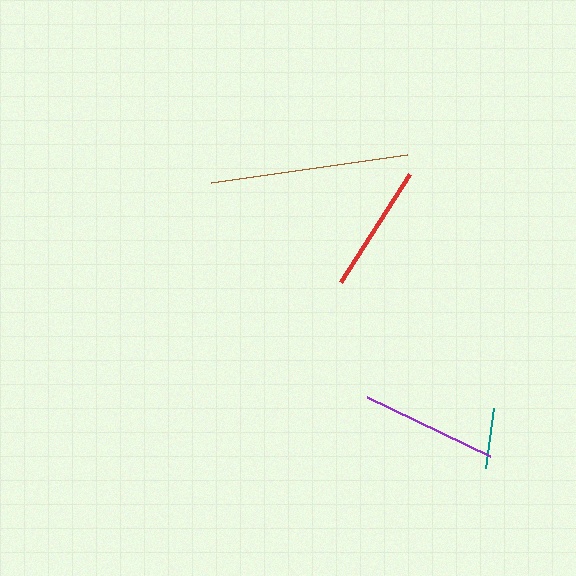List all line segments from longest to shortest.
From longest to shortest: brown, purple, red, teal.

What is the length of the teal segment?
The teal segment is approximately 61 pixels long.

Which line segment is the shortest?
The teal line is the shortest at approximately 61 pixels.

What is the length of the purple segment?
The purple segment is approximately 136 pixels long.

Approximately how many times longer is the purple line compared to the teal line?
The purple line is approximately 2.3 times the length of the teal line.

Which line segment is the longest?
The brown line is the longest at approximately 198 pixels.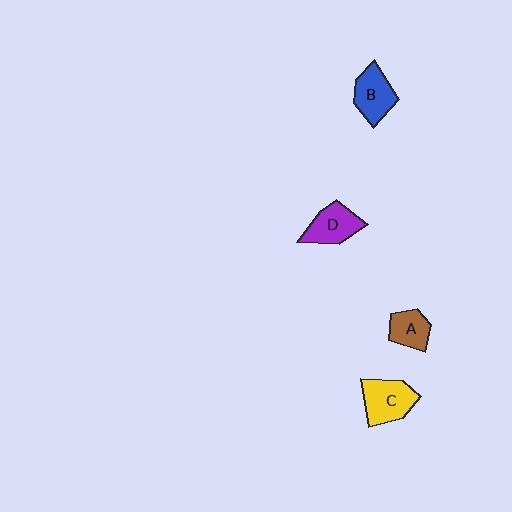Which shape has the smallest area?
Shape A (brown).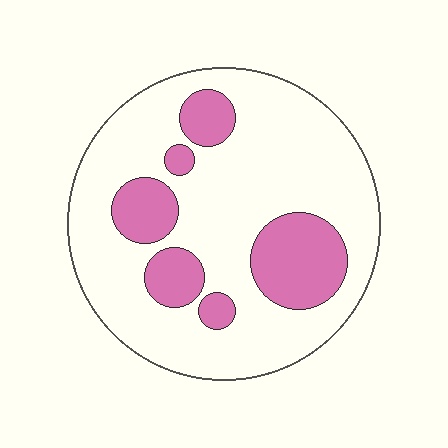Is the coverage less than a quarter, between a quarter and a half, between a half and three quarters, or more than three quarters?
Less than a quarter.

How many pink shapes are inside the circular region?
6.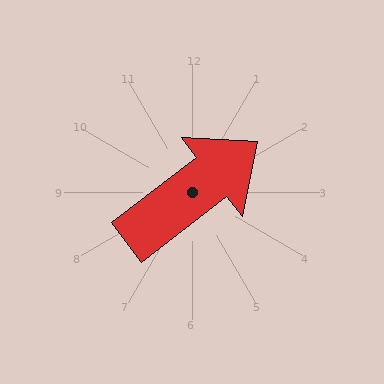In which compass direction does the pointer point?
Northeast.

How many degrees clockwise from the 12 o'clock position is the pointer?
Approximately 52 degrees.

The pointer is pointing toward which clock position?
Roughly 2 o'clock.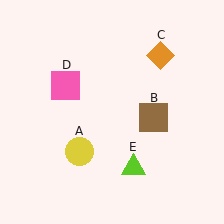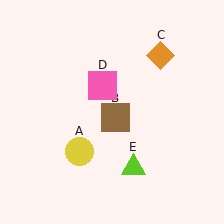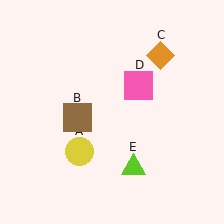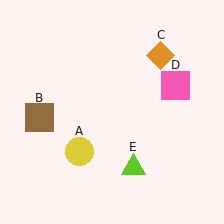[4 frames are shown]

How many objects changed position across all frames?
2 objects changed position: brown square (object B), pink square (object D).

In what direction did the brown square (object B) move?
The brown square (object B) moved left.